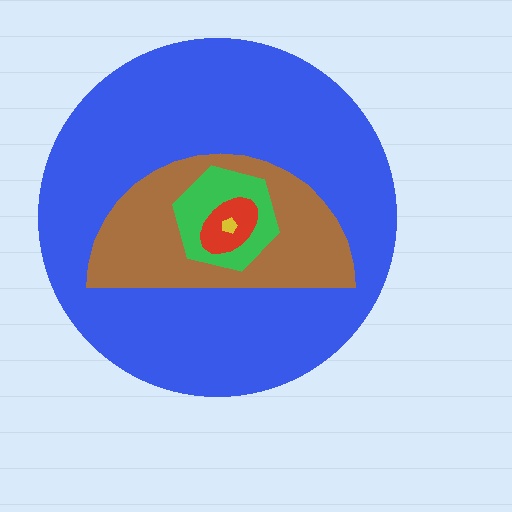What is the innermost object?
The yellow pentagon.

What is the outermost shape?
The blue circle.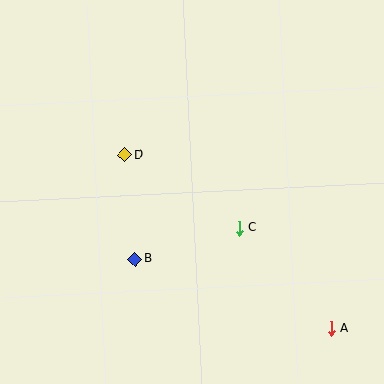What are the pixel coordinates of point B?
Point B is at (135, 259).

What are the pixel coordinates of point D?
Point D is at (125, 155).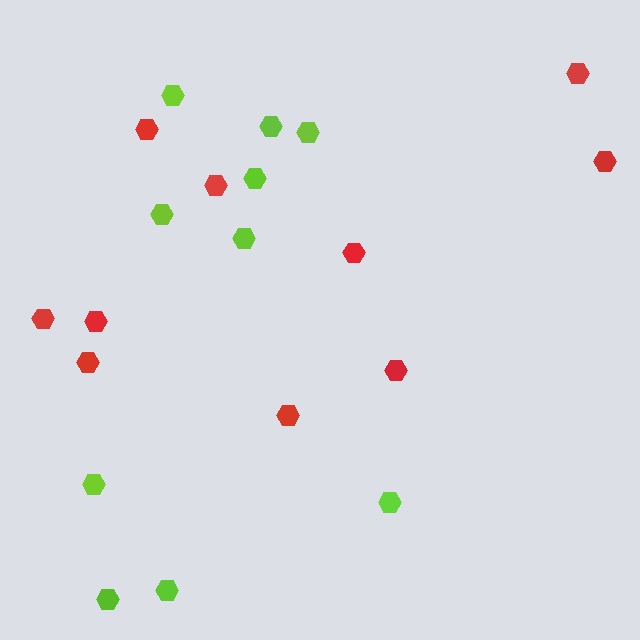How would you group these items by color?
There are 2 groups: one group of lime hexagons (10) and one group of red hexagons (10).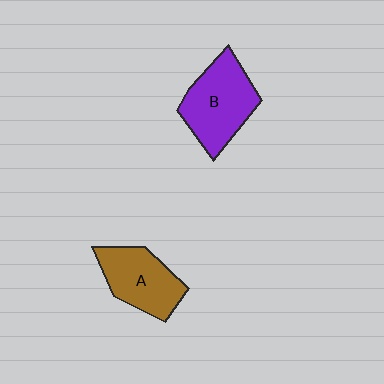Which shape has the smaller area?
Shape A (brown).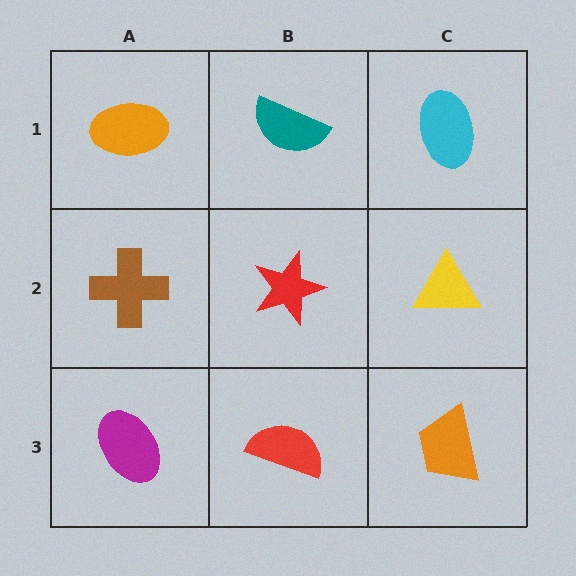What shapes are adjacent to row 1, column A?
A brown cross (row 2, column A), a teal semicircle (row 1, column B).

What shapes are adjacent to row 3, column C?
A yellow triangle (row 2, column C), a red semicircle (row 3, column B).